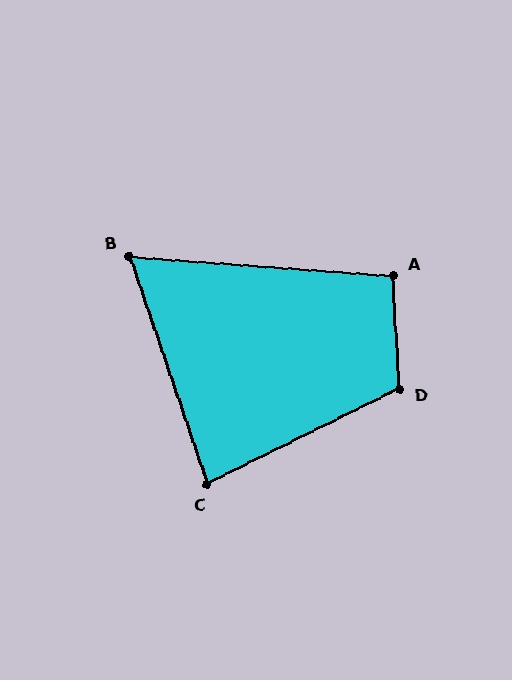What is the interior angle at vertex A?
Approximately 97 degrees (obtuse).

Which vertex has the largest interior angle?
D, at approximately 113 degrees.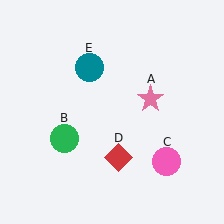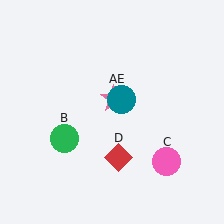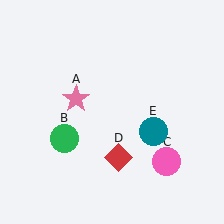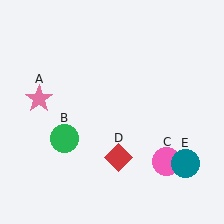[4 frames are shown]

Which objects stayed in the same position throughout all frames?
Green circle (object B) and pink circle (object C) and red diamond (object D) remained stationary.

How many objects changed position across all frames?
2 objects changed position: pink star (object A), teal circle (object E).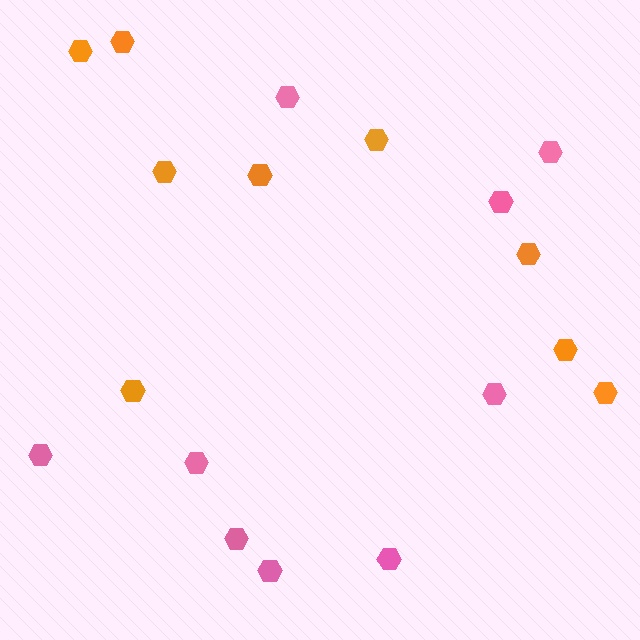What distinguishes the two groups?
There are 2 groups: one group of orange hexagons (9) and one group of pink hexagons (9).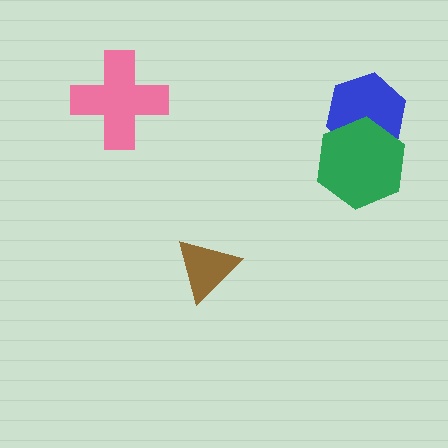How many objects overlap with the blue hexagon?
1 object overlaps with the blue hexagon.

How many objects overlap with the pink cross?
0 objects overlap with the pink cross.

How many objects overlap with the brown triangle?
0 objects overlap with the brown triangle.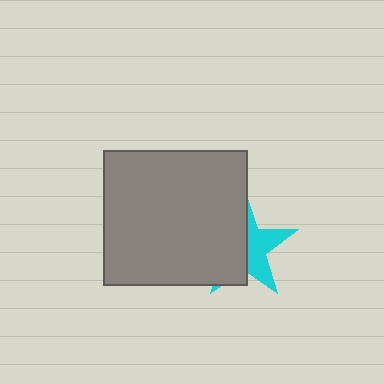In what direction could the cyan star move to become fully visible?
The cyan star could move right. That would shift it out from behind the gray rectangle entirely.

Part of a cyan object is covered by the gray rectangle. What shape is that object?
It is a star.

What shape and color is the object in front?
The object in front is a gray rectangle.